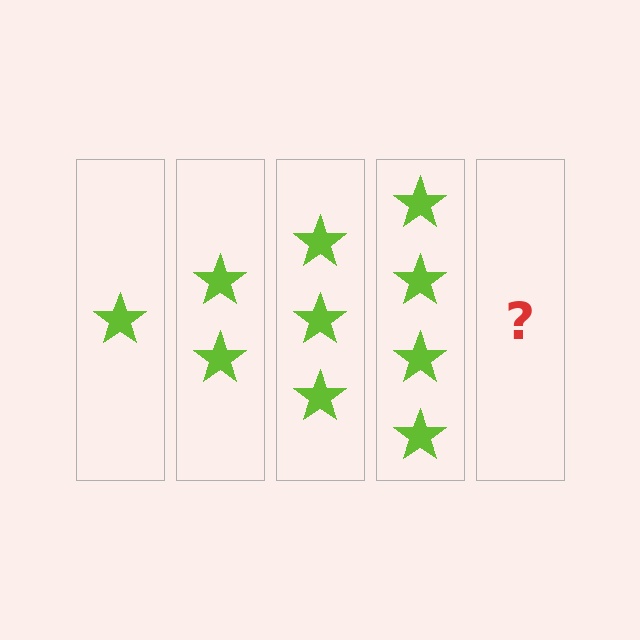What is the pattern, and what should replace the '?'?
The pattern is that each step adds one more star. The '?' should be 5 stars.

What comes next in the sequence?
The next element should be 5 stars.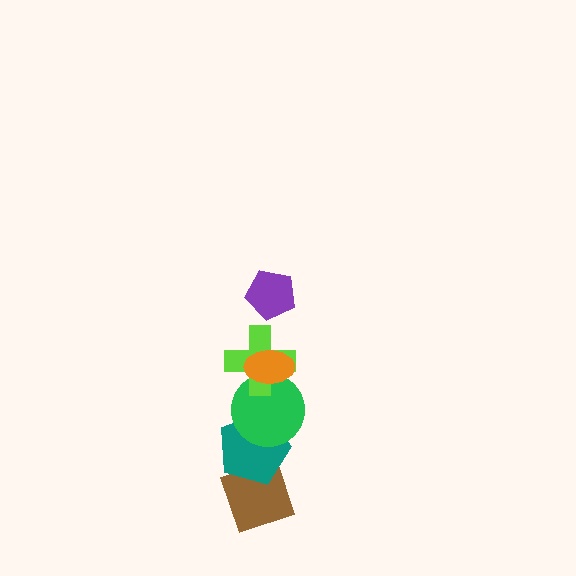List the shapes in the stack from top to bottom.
From top to bottom: the purple pentagon, the orange ellipse, the lime cross, the green circle, the teal pentagon, the brown diamond.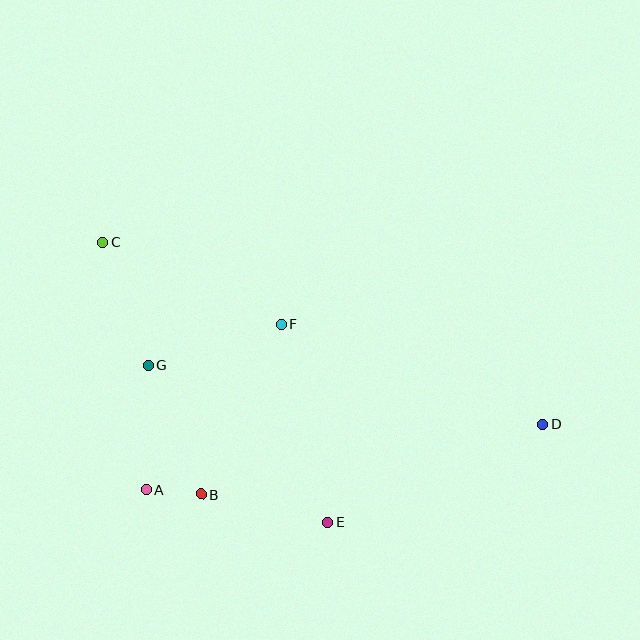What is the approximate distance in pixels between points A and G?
The distance between A and G is approximately 124 pixels.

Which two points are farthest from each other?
Points C and D are farthest from each other.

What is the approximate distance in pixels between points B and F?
The distance between B and F is approximately 188 pixels.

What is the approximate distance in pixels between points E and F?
The distance between E and F is approximately 204 pixels.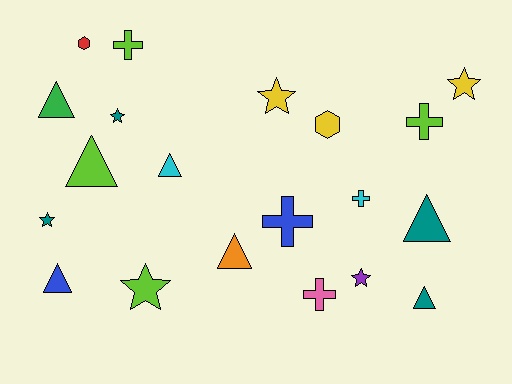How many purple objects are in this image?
There is 1 purple object.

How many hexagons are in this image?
There are 2 hexagons.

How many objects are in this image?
There are 20 objects.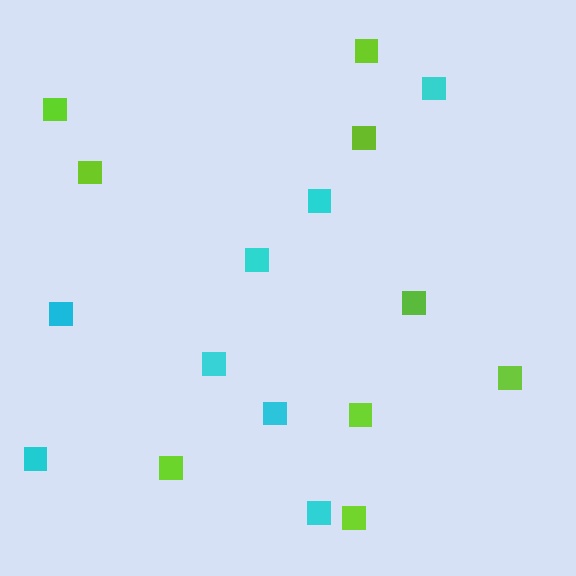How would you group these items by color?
There are 2 groups: one group of cyan squares (8) and one group of lime squares (9).